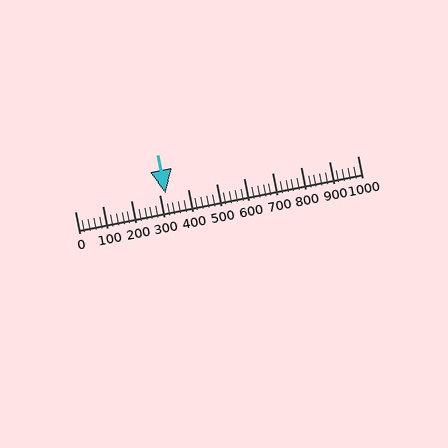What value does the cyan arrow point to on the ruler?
The cyan arrow points to approximately 320.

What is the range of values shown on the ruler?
The ruler shows values from 0 to 1000.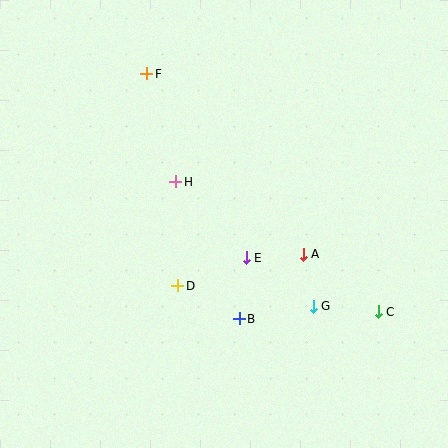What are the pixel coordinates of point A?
Point A is at (303, 254).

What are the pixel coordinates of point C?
Point C is at (378, 312).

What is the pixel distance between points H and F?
The distance between H and F is 112 pixels.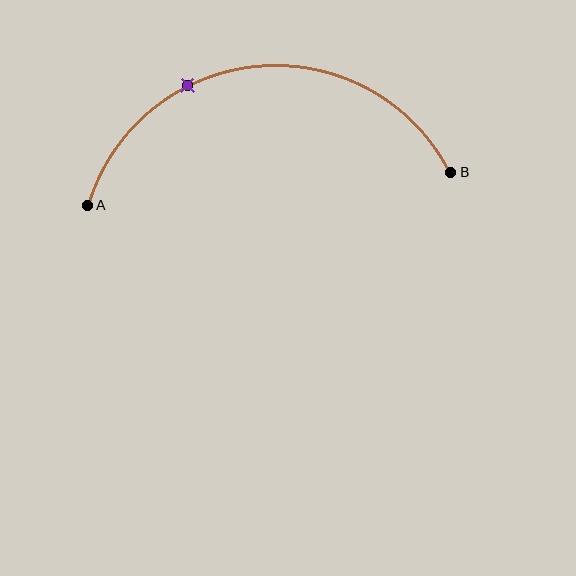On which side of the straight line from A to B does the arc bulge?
The arc bulges above the straight line connecting A and B.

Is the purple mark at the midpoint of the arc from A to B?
No. The purple mark lies on the arc but is closer to endpoint A. The arc midpoint would be at the point on the curve equidistant along the arc from both A and B.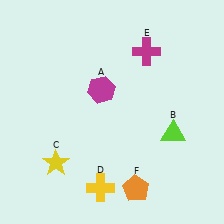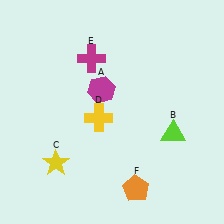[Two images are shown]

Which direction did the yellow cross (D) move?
The yellow cross (D) moved up.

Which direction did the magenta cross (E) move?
The magenta cross (E) moved left.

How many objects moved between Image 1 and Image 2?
2 objects moved between the two images.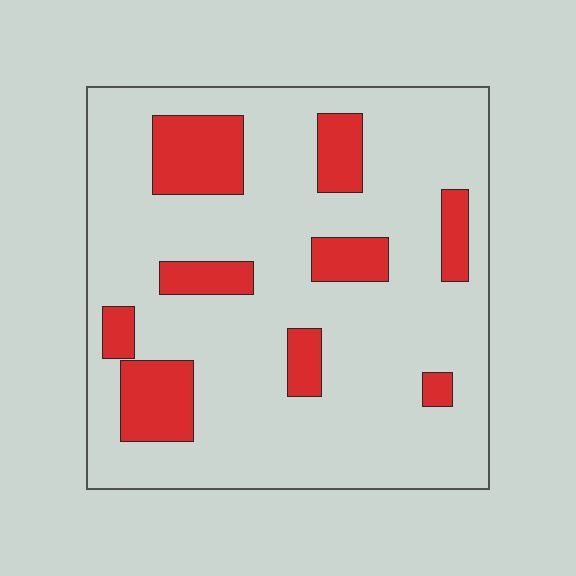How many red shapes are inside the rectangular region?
9.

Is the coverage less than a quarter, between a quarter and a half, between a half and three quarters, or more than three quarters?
Less than a quarter.